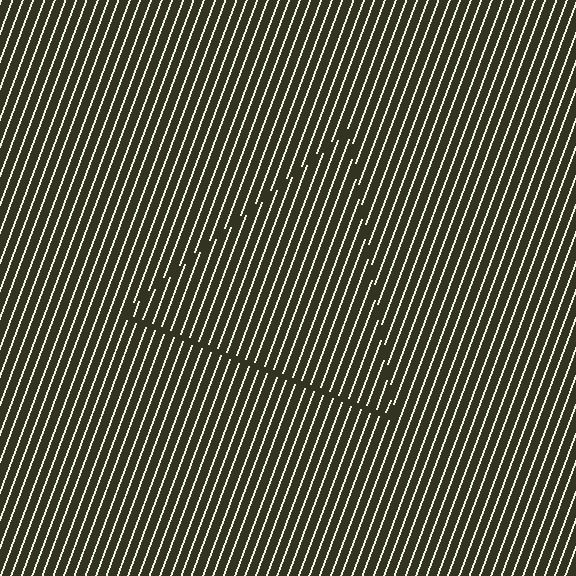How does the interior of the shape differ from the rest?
The interior of the shape contains the same grating, shifted by half a period — the contour is defined by the phase discontinuity where line-ends from the inner and outer gratings abut.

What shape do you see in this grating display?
An illusory triangle. The interior of the shape contains the same grating, shifted by half a period — the contour is defined by the phase discontinuity where line-ends from the inner and outer gratings abut.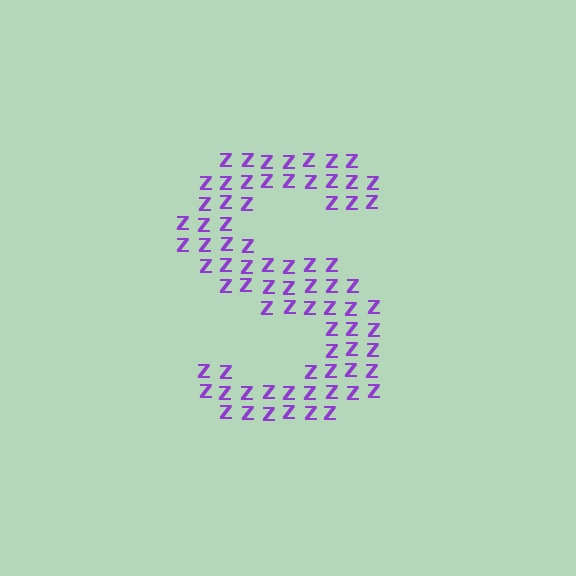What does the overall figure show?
The overall figure shows the letter S.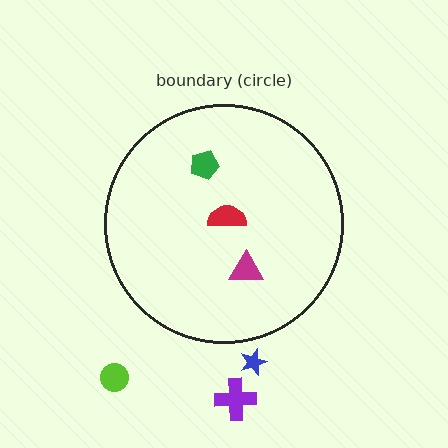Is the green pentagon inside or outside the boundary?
Inside.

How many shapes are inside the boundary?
3 inside, 3 outside.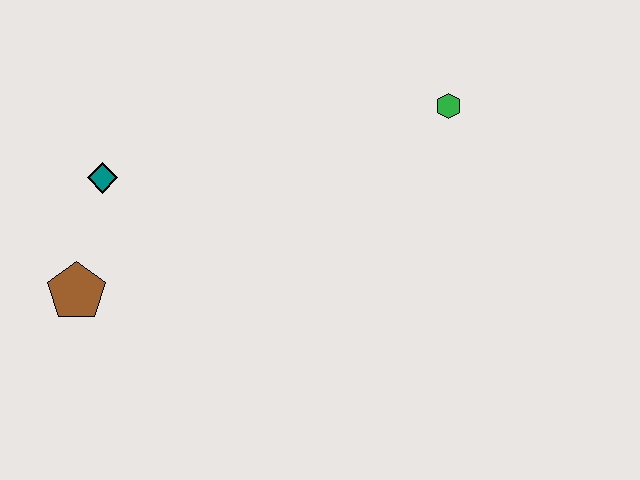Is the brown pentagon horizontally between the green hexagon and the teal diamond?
No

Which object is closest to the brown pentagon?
The teal diamond is closest to the brown pentagon.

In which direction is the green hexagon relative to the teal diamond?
The green hexagon is to the right of the teal diamond.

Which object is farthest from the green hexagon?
The brown pentagon is farthest from the green hexagon.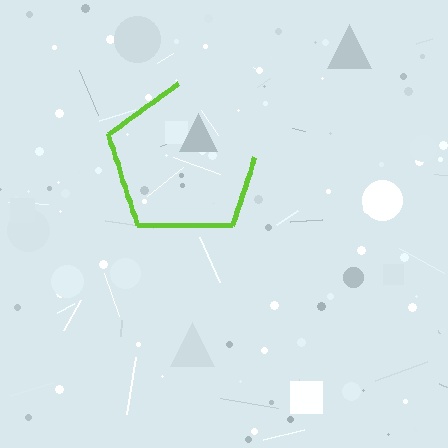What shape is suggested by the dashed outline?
The dashed outline suggests a pentagon.